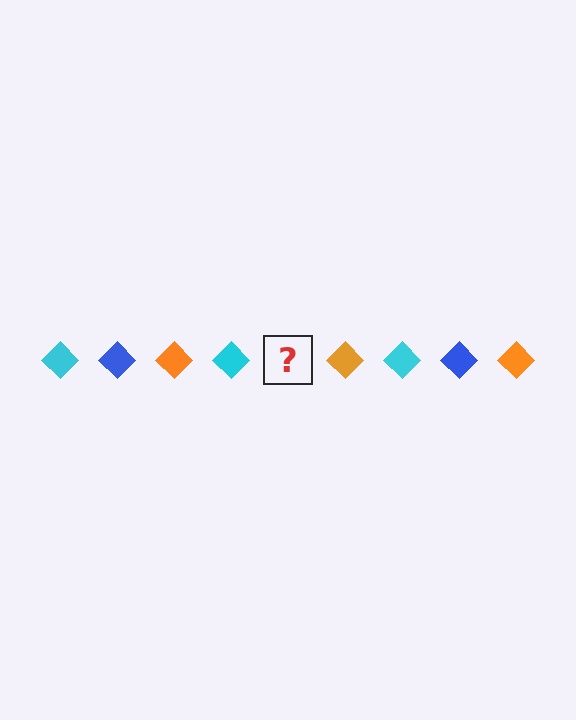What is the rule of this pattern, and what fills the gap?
The rule is that the pattern cycles through cyan, blue, orange diamonds. The gap should be filled with a blue diamond.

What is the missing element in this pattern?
The missing element is a blue diamond.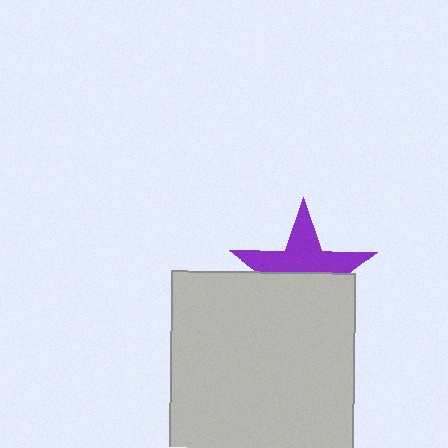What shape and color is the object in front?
The object in front is a light gray square.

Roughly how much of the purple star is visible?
About half of it is visible (roughly 51%).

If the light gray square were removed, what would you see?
You would see the complete purple star.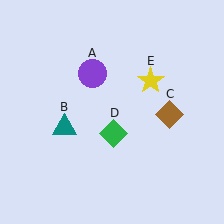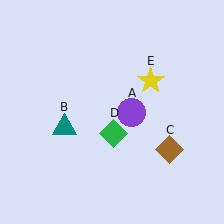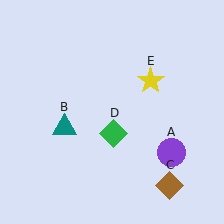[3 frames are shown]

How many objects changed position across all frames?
2 objects changed position: purple circle (object A), brown diamond (object C).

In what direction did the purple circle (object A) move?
The purple circle (object A) moved down and to the right.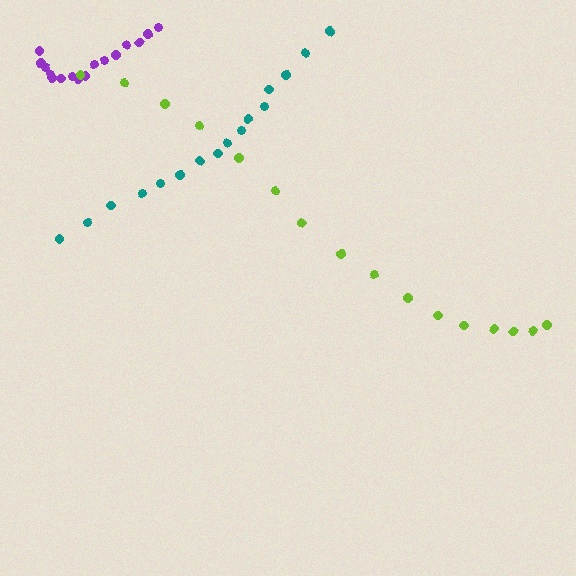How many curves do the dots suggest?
There are 3 distinct paths.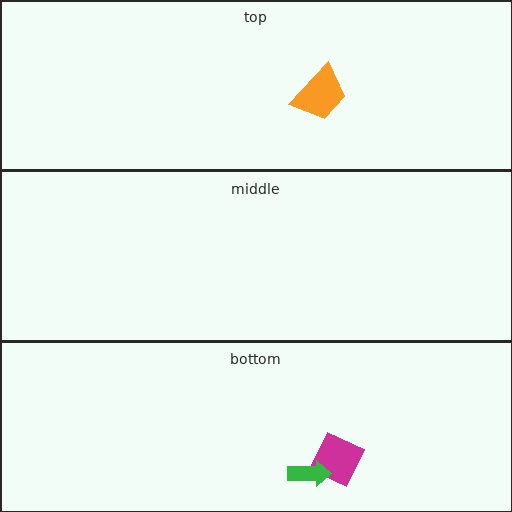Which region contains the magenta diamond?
The bottom region.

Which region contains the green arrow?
The bottom region.